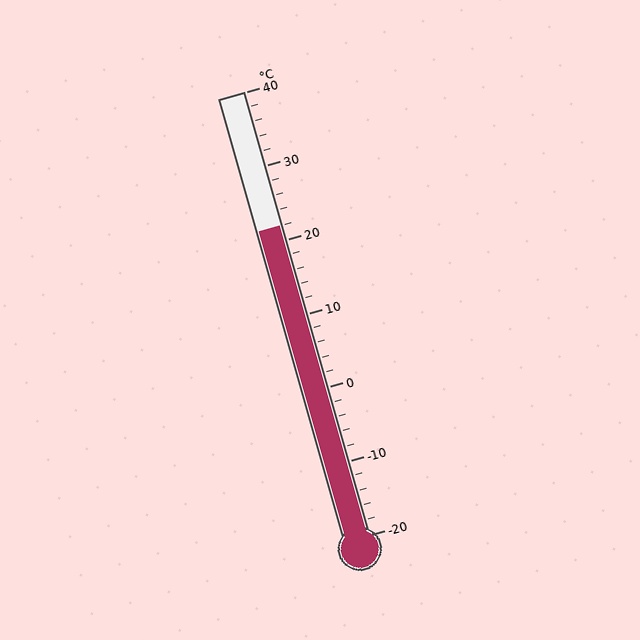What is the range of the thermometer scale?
The thermometer scale ranges from -20°C to 40°C.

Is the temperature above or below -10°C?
The temperature is above -10°C.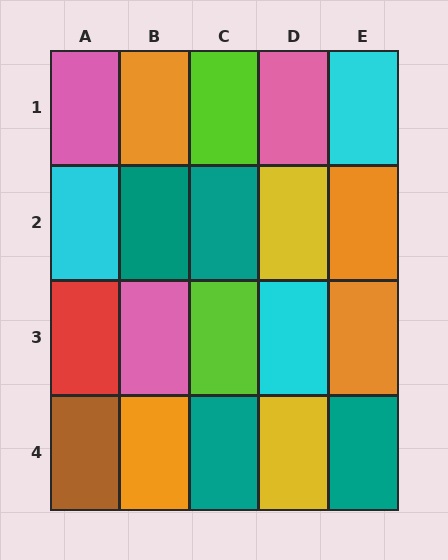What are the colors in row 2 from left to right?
Cyan, teal, teal, yellow, orange.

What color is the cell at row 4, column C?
Teal.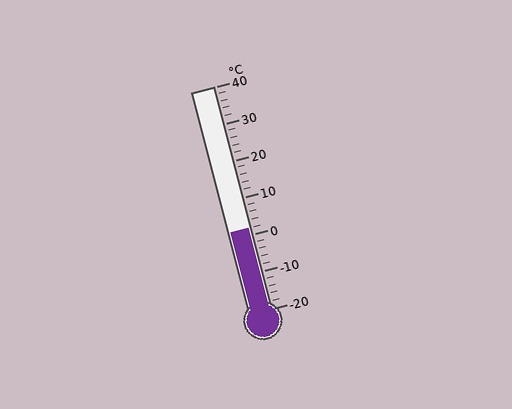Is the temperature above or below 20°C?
The temperature is below 20°C.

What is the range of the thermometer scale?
The thermometer scale ranges from -20°C to 40°C.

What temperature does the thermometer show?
The thermometer shows approximately 2°C.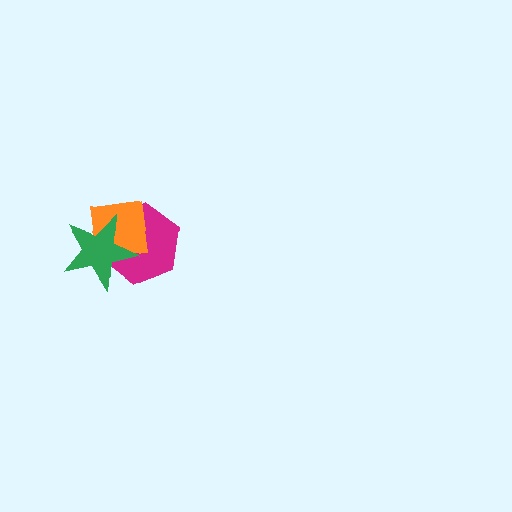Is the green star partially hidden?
No, no other shape covers it.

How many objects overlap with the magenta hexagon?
2 objects overlap with the magenta hexagon.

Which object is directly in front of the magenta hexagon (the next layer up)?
The orange square is directly in front of the magenta hexagon.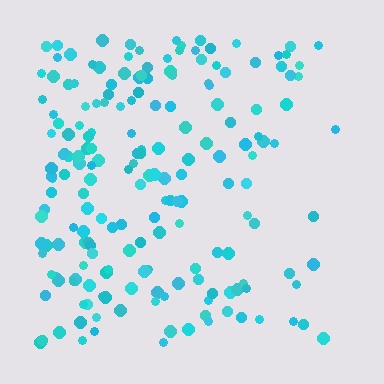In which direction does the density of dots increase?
From right to left, with the left side densest.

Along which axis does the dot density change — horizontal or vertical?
Horizontal.